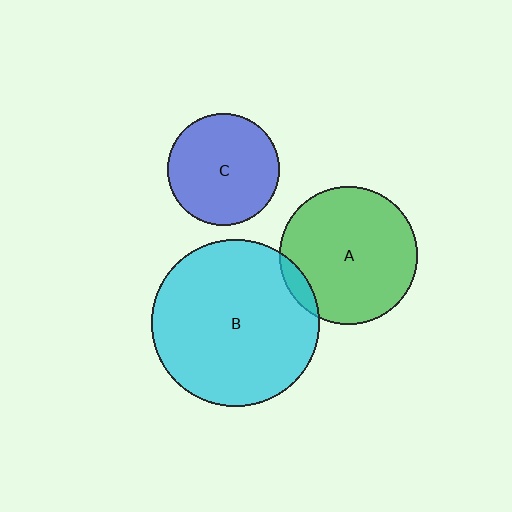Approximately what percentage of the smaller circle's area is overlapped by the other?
Approximately 5%.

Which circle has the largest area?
Circle B (cyan).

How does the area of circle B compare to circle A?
Approximately 1.5 times.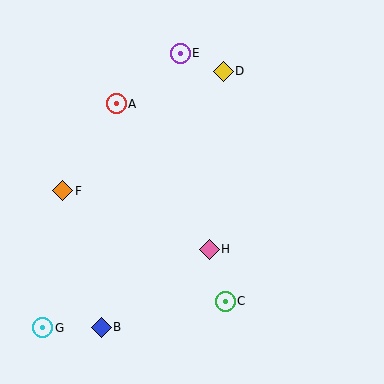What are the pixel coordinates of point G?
Point G is at (43, 328).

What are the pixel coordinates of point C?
Point C is at (225, 301).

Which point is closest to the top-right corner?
Point D is closest to the top-right corner.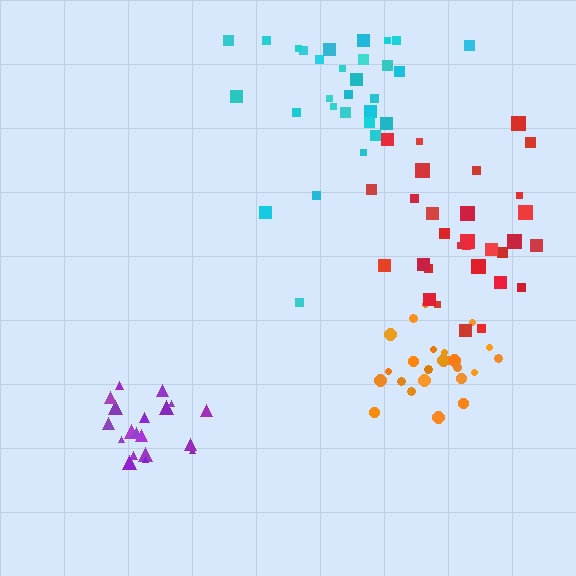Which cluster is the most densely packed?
Orange.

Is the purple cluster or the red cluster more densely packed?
Purple.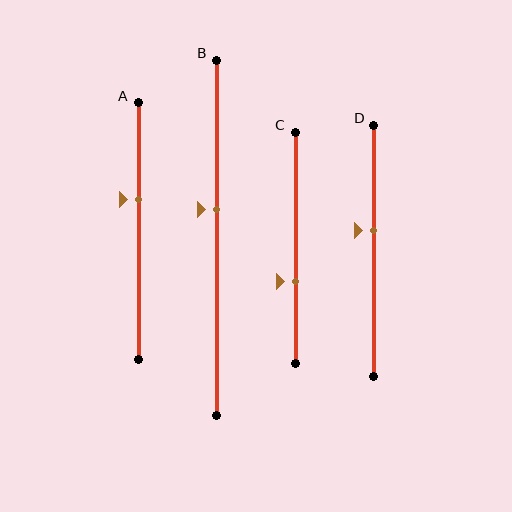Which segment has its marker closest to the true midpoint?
Segment B has its marker closest to the true midpoint.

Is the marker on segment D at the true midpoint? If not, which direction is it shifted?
No, the marker on segment D is shifted upward by about 8% of the segment length.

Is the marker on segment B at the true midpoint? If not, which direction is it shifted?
No, the marker on segment B is shifted upward by about 8% of the segment length.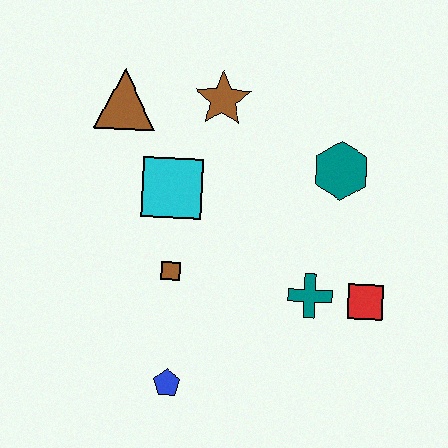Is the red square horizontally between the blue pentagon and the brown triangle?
No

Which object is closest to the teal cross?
The red square is closest to the teal cross.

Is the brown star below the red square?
No